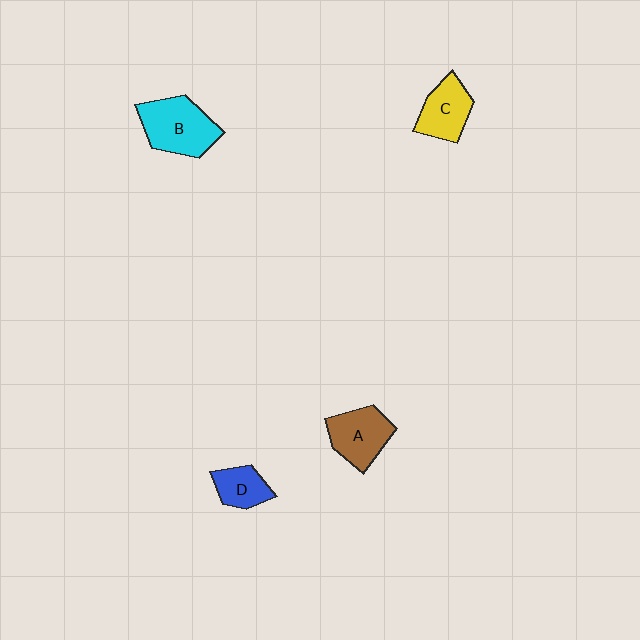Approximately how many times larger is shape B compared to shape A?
Approximately 1.2 times.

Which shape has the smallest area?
Shape D (blue).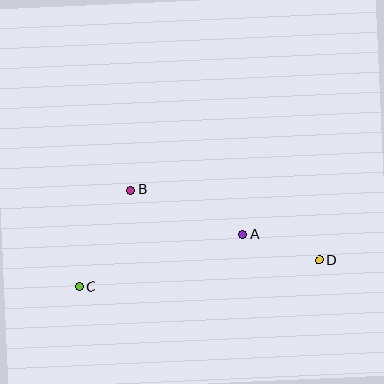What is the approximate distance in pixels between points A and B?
The distance between A and B is approximately 120 pixels.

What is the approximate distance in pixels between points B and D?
The distance between B and D is approximately 201 pixels.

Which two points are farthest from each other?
Points C and D are farthest from each other.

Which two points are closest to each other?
Points A and D are closest to each other.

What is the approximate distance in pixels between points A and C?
The distance between A and C is approximately 171 pixels.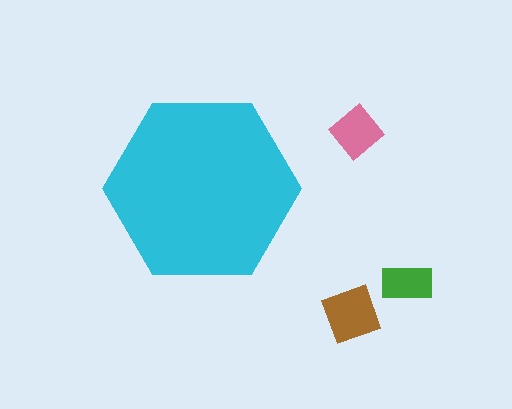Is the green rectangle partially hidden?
No, the green rectangle is fully visible.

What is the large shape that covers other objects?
A cyan hexagon.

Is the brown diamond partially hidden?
No, the brown diamond is fully visible.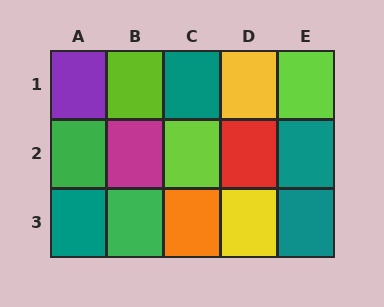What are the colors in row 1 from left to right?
Purple, lime, teal, yellow, lime.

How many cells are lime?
3 cells are lime.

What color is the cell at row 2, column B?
Magenta.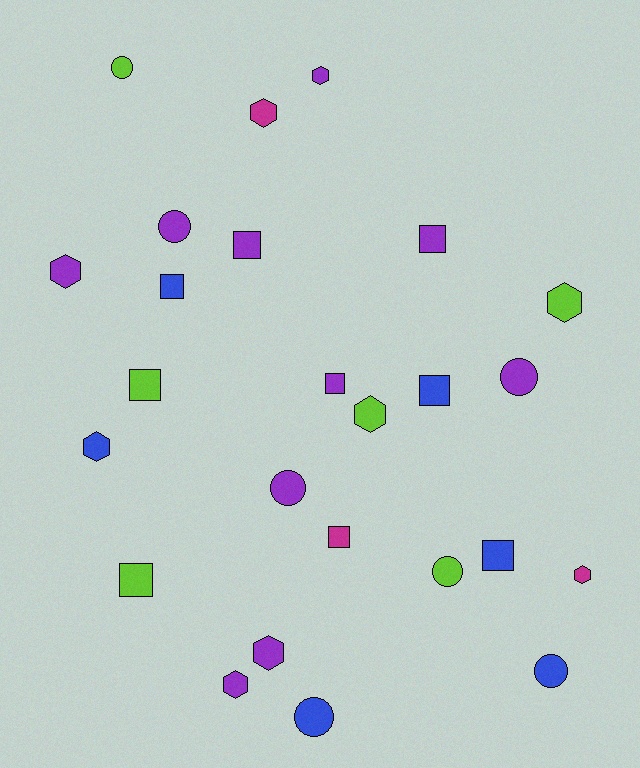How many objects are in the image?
There are 25 objects.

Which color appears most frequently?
Purple, with 10 objects.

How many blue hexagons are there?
There is 1 blue hexagon.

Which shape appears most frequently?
Hexagon, with 9 objects.